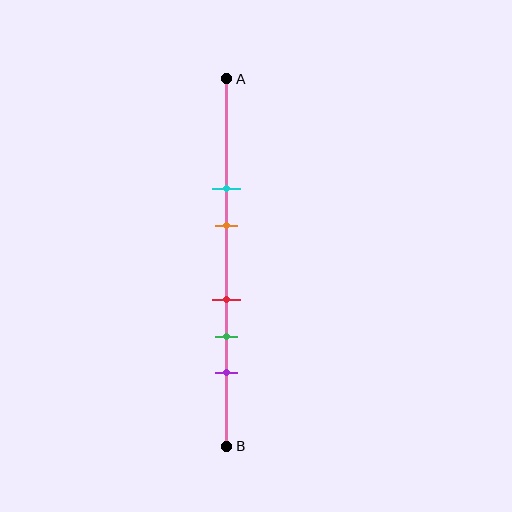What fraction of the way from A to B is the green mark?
The green mark is approximately 70% (0.7) of the way from A to B.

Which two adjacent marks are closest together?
The red and green marks are the closest adjacent pair.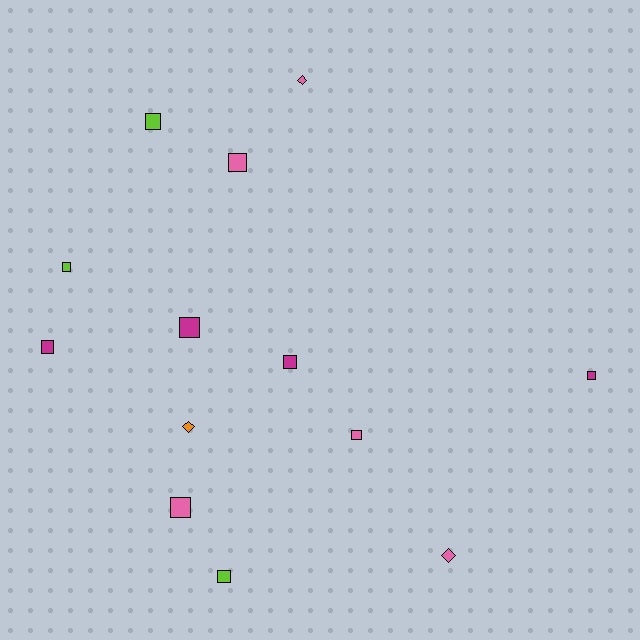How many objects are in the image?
There are 13 objects.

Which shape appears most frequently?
Square, with 10 objects.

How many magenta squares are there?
There are 4 magenta squares.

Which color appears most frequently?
Pink, with 5 objects.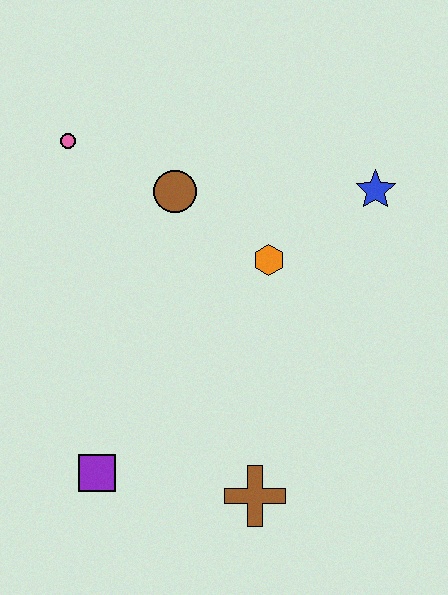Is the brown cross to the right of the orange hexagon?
No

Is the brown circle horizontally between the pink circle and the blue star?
Yes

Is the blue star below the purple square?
No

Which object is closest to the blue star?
The orange hexagon is closest to the blue star.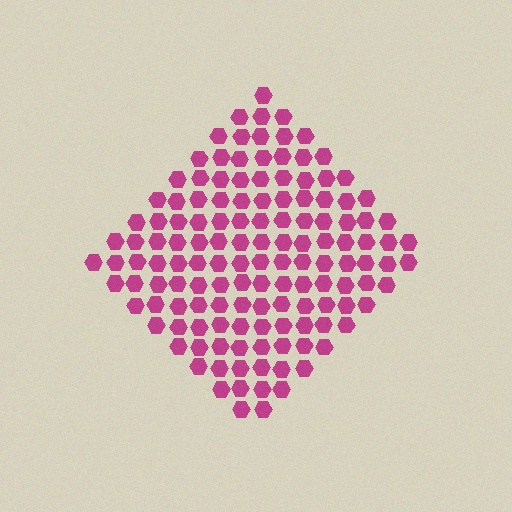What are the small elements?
The small elements are hexagons.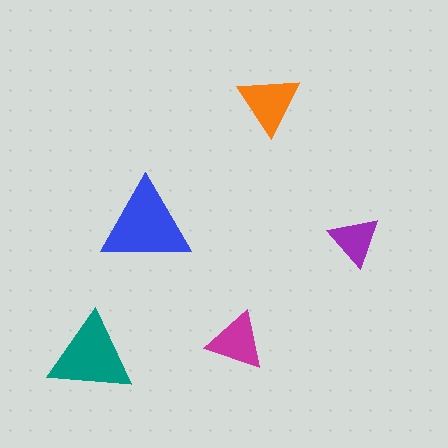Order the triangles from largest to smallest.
the blue one, the teal one, the orange one, the magenta one, the purple one.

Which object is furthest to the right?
The purple triangle is rightmost.